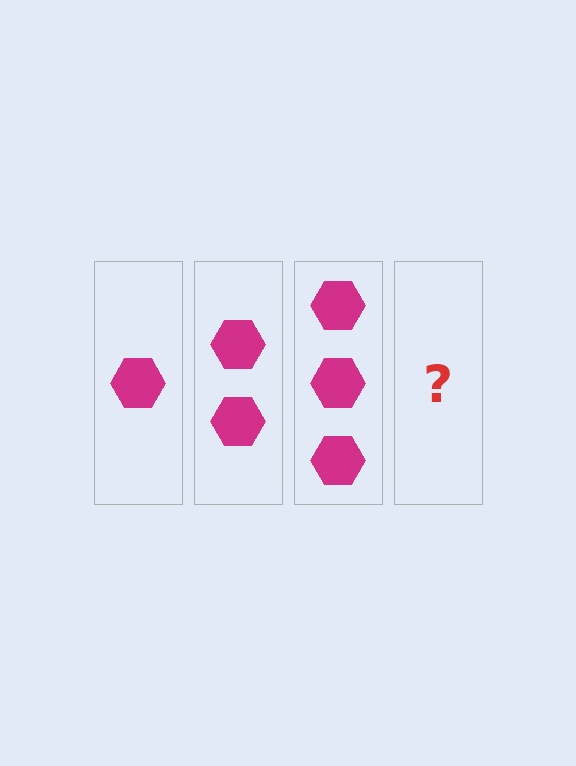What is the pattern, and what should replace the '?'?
The pattern is that each step adds one more hexagon. The '?' should be 4 hexagons.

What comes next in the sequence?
The next element should be 4 hexagons.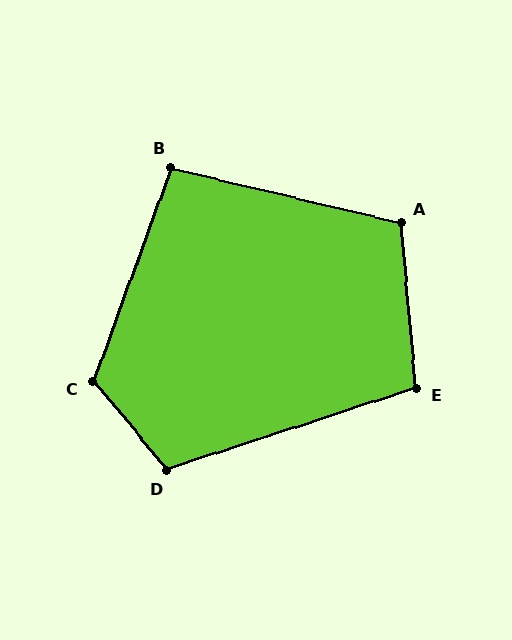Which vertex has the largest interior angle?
C, at approximately 120 degrees.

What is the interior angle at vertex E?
Approximately 103 degrees (obtuse).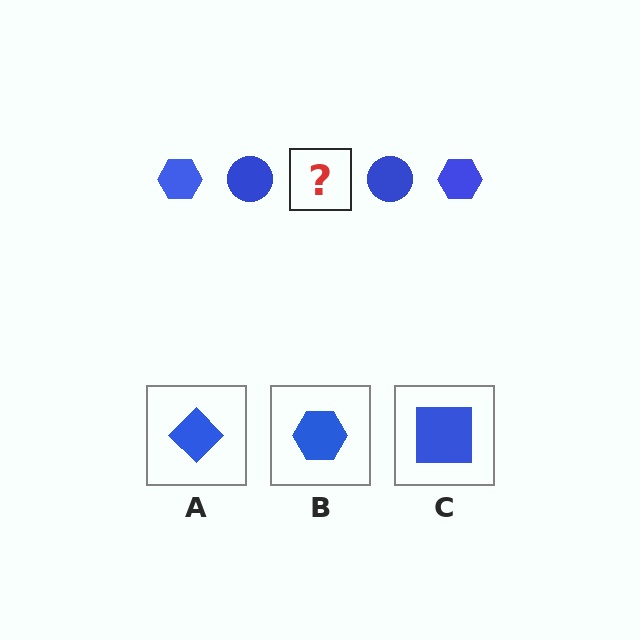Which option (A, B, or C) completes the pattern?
B.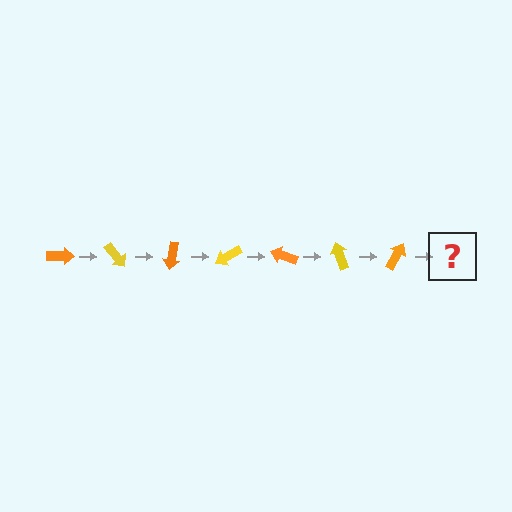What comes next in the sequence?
The next element should be a yellow arrow, rotated 350 degrees from the start.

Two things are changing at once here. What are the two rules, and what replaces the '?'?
The two rules are that it rotates 50 degrees each step and the color cycles through orange and yellow. The '?' should be a yellow arrow, rotated 350 degrees from the start.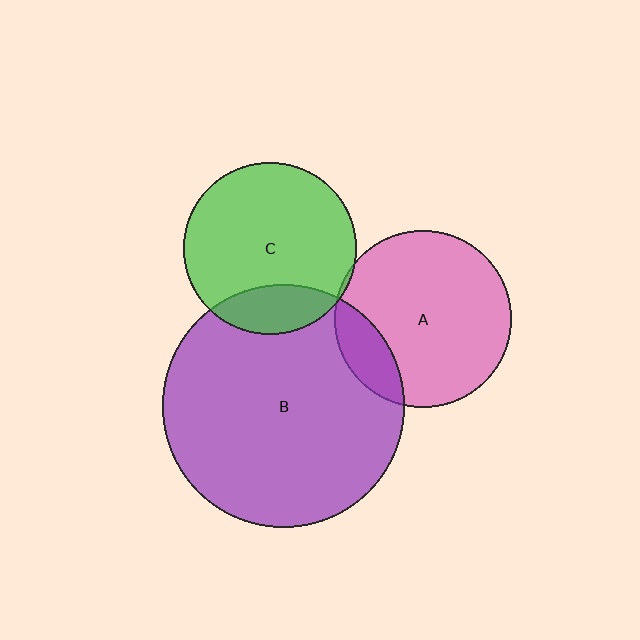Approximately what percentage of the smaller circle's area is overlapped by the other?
Approximately 5%.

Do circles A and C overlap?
Yes.